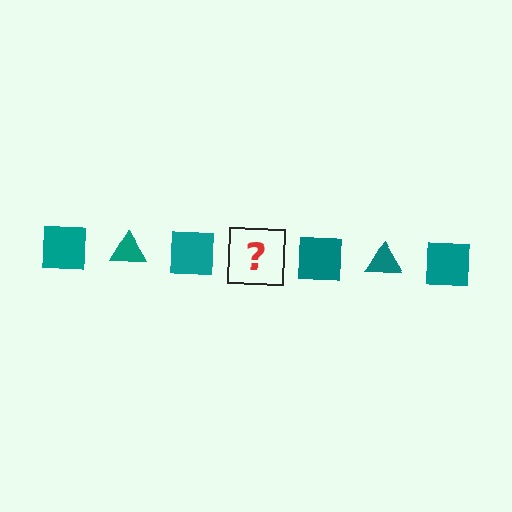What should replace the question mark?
The question mark should be replaced with a teal triangle.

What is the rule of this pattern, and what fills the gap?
The rule is that the pattern cycles through square, triangle shapes in teal. The gap should be filled with a teal triangle.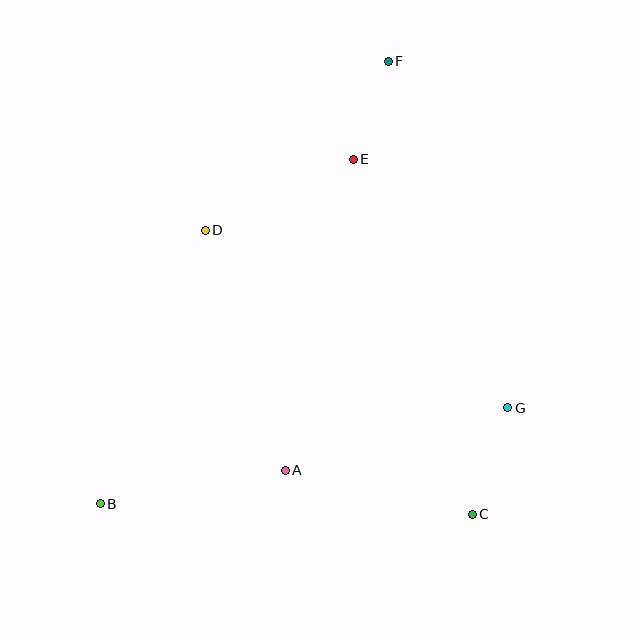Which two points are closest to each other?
Points E and F are closest to each other.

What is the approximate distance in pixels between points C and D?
The distance between C and D is approximately 390 pixels.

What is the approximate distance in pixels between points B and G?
The distance between B and G is approximately 418 pixels.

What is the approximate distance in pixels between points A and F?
The distance between A and F is approximately 422 pixels.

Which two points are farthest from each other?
Points B and F are farthest from each other.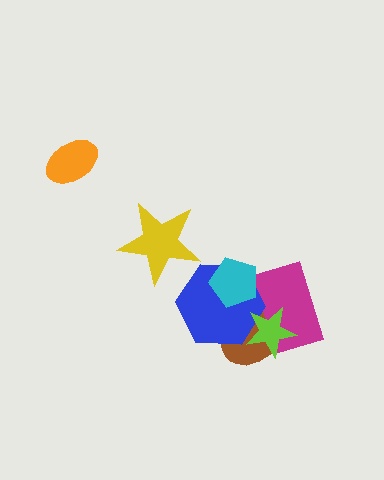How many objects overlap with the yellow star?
0 objects overlap with the yellow star.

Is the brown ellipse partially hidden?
Yes, it is partially covered by another shape.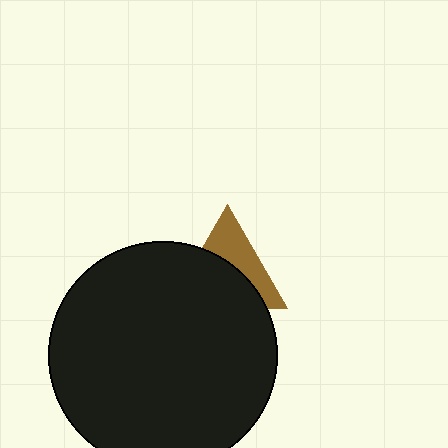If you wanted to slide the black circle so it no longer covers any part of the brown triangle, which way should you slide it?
Slide it down — that is the most direct way to separate the two shapes.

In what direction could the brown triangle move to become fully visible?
The brown triangle could move up. That would shift it out from behind the black circle entirely.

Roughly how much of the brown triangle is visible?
A small part of it is visible (roughly 43%).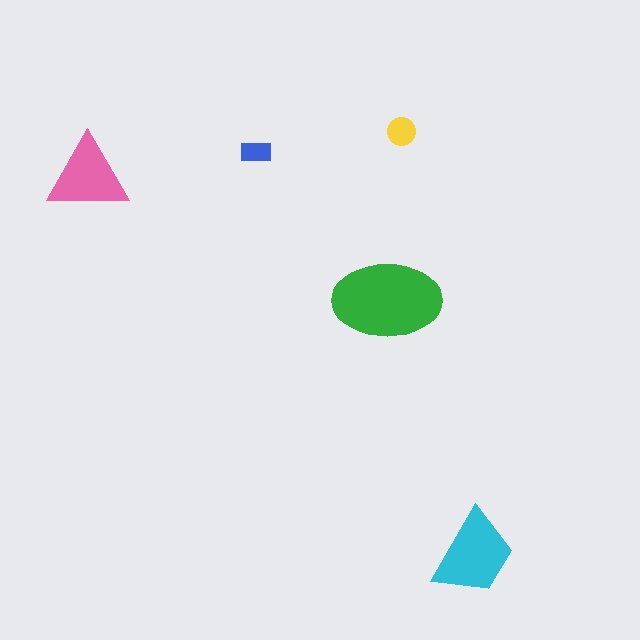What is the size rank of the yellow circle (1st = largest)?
4th.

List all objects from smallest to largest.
The blue rectangle, the yellow circle, the pink triangle, the cyan trapezoid, the green ellipse.